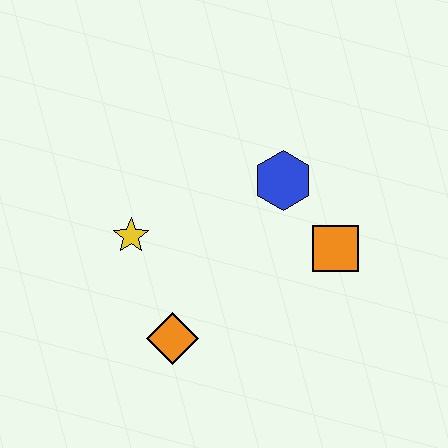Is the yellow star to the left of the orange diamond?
Yes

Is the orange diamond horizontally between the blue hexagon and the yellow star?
Yes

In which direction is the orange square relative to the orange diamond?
The orange square is to the right of the orange diamond.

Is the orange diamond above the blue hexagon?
No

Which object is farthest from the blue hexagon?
The orange diamond is farthest from the blue hexagon.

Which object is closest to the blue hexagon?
The orange square is closest to the blue hexagon.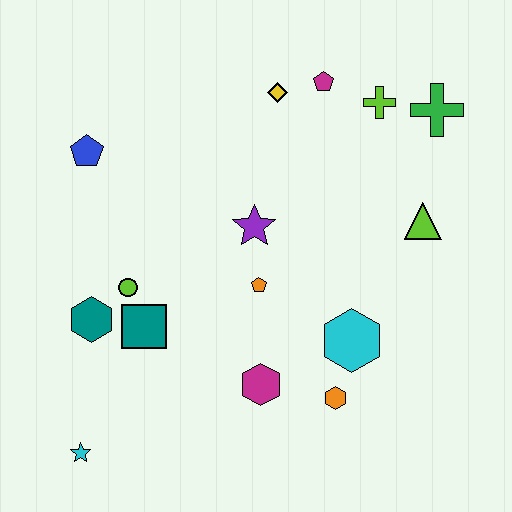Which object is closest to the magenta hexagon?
The orange hexagon is closest to the magenta hexagon.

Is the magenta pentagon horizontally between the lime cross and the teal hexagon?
Yes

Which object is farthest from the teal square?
The green cross is farthest from the teal square.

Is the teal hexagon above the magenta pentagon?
No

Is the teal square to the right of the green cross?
No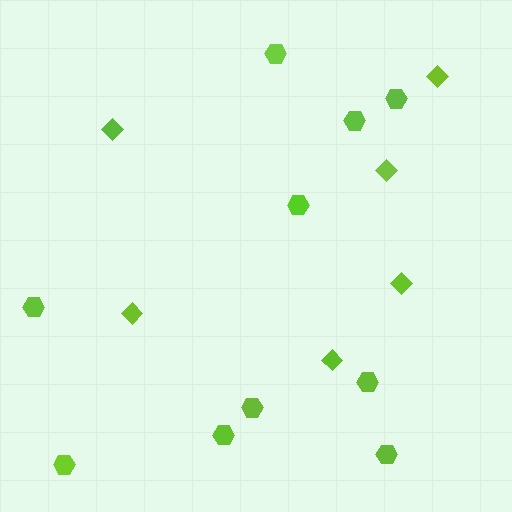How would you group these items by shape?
There are 2 groups: one group of hexagons (10) and one group of diamonds (6).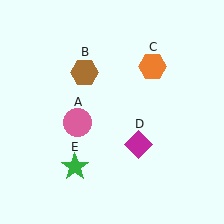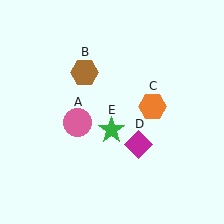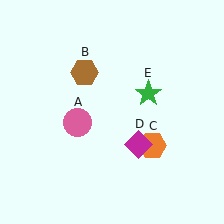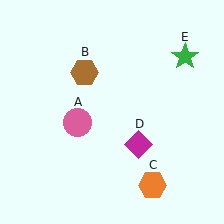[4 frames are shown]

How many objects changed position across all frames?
2 objects changed position: orange hexagon (object C), green star (object E).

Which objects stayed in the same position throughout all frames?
Pink circle (object A) and brown hexagon (object B) and magenta diamond (object D) remained stationary.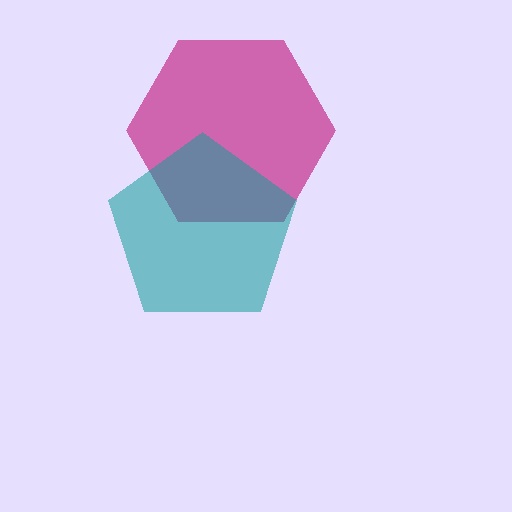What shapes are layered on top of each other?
The layered shapes are: a magenta hexagon, a teal pentagon.